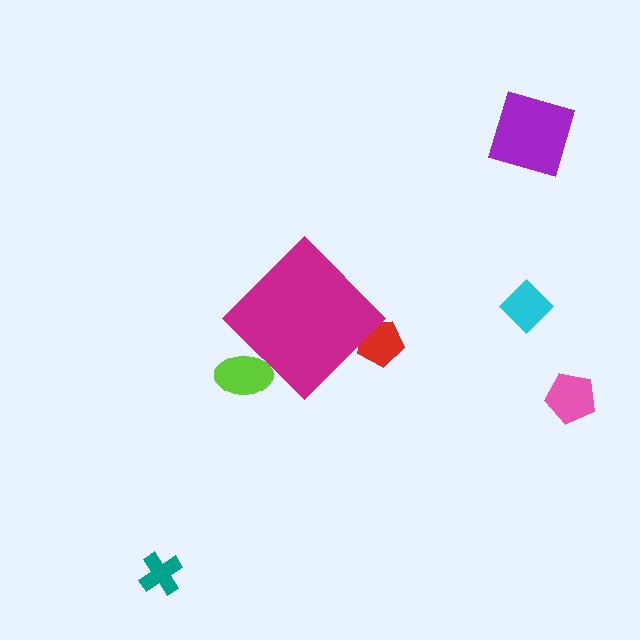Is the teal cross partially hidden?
No, the teal cross is fully visible.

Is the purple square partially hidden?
No, the purple square is fully visible.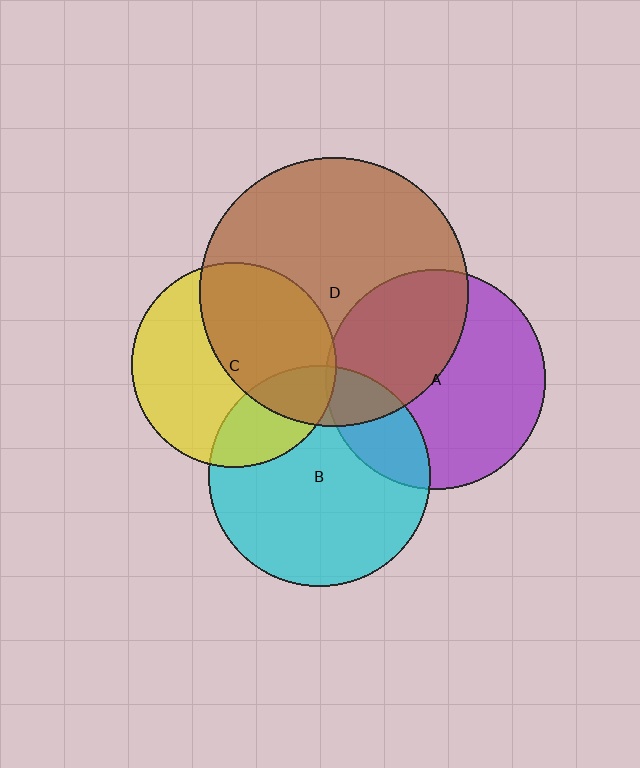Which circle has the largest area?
Circle D (brown).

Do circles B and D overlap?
Yes.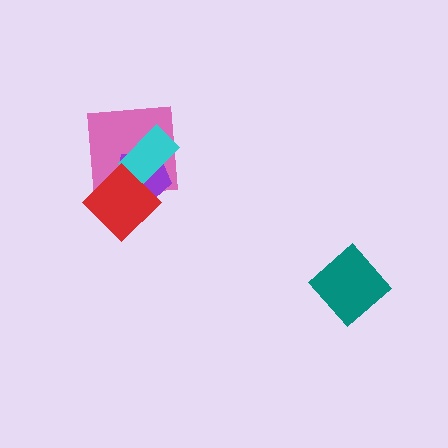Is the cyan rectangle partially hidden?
Yes, it is partially covered by another shape.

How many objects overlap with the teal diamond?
0 objects overlap with the teal diamond.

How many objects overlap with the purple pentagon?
3 objects overlap with the purple pentagon.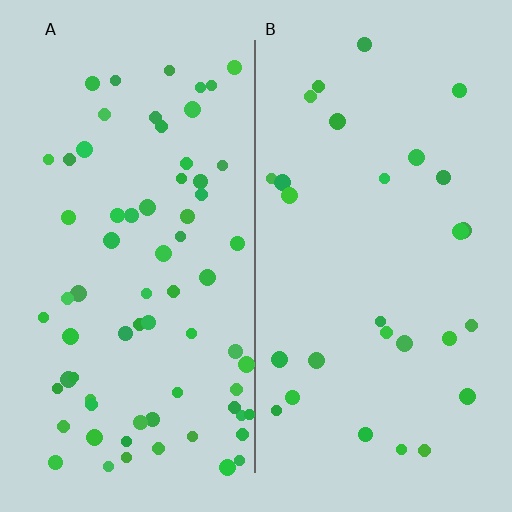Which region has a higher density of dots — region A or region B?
A (the left).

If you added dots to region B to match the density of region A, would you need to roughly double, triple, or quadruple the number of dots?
Approximately double.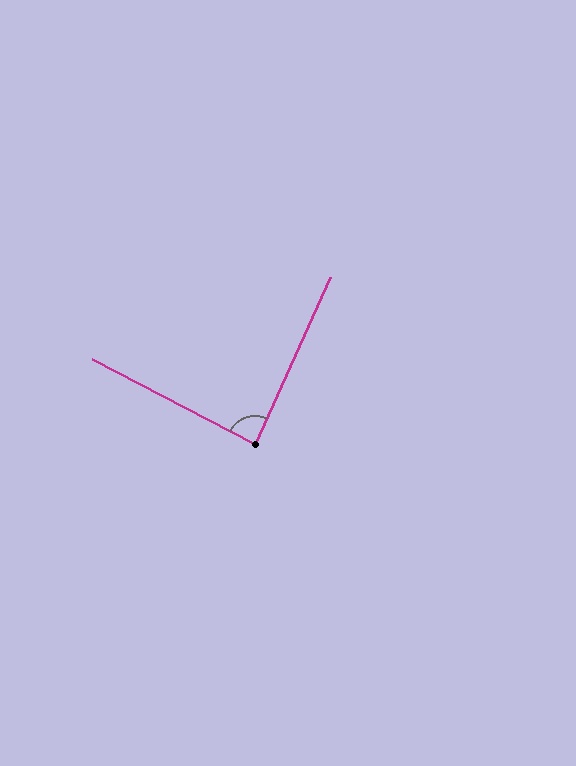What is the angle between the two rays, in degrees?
Approximately 87 degrees.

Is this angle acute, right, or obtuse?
It is approximately a right angle.